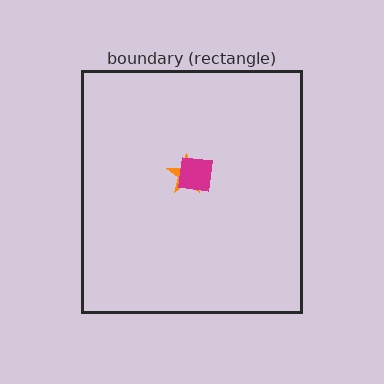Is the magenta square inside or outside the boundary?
Inside.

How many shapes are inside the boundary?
2 inside, 0 outside.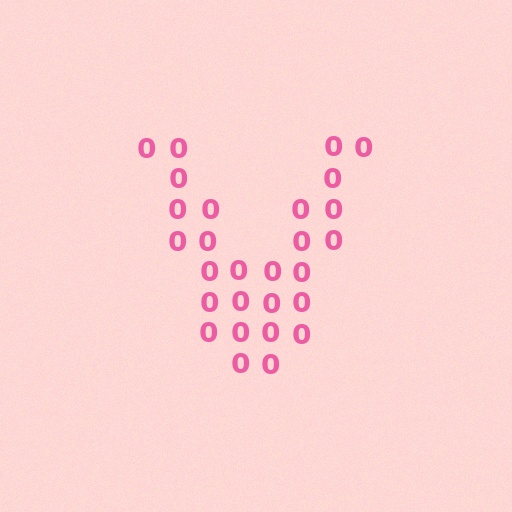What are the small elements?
The small elements are digit 0's.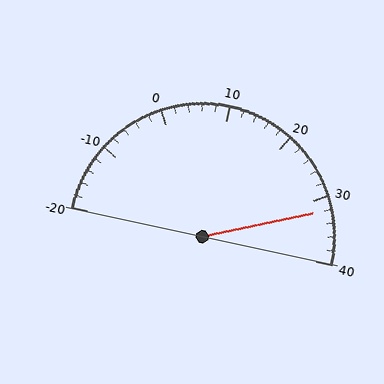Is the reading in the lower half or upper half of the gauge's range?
The reading is in the upper half of the range (-20 to 40).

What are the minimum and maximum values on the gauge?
The gauge ranges from -20 to 40.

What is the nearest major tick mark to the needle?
The nearest major tick mark is 30.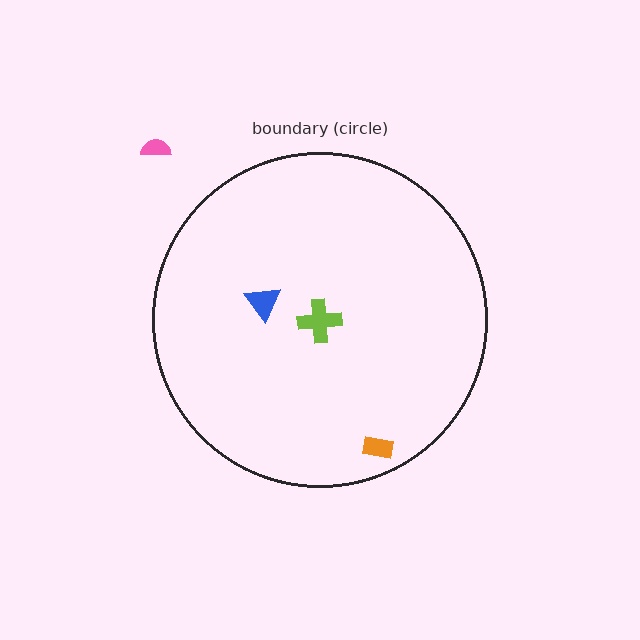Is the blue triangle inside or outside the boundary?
Inside.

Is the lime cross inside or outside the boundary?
Inside.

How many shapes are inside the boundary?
3 inside, 1 outside.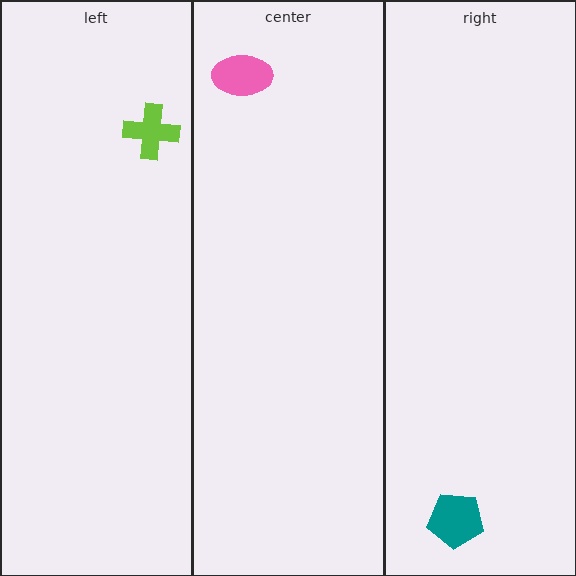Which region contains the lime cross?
The left region.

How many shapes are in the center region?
1.